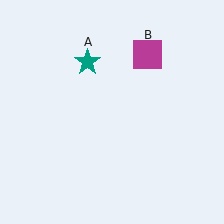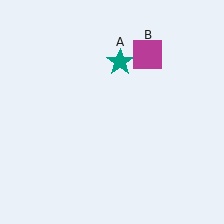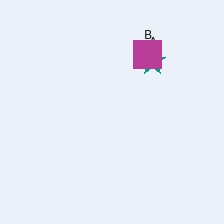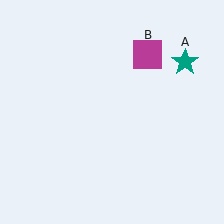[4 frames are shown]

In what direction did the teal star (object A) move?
The teal star (object A) moved right.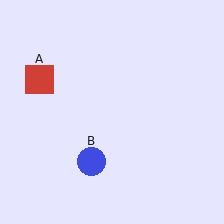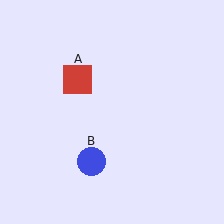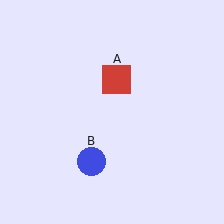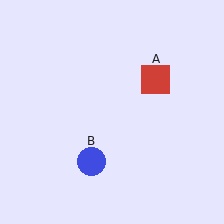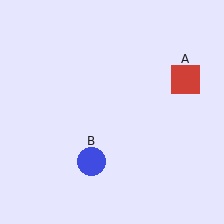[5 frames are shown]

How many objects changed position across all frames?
1 object changed position: red square (object A).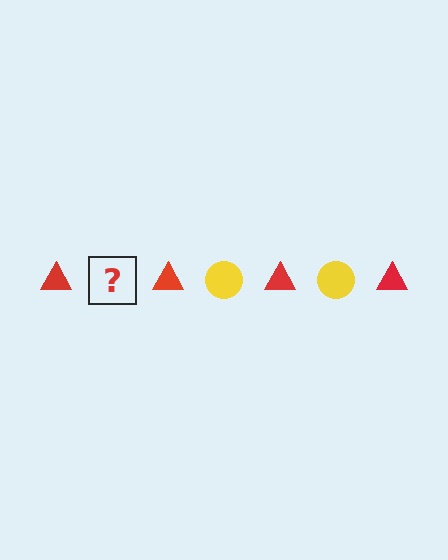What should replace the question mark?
The question mark should be replaced with a yellow circle.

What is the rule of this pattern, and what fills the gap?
The rule is that the pattern alternates between red triangle and yellow circle. The gap should be filled with a yellow circle.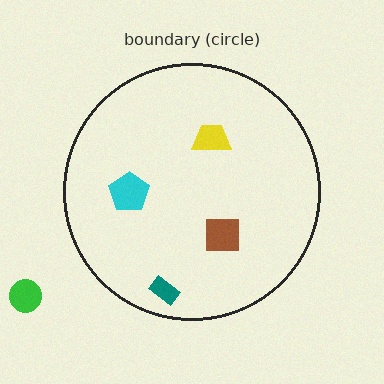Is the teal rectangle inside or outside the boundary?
Inside.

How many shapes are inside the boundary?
4 inside, 1 outside.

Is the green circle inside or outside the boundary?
Outside.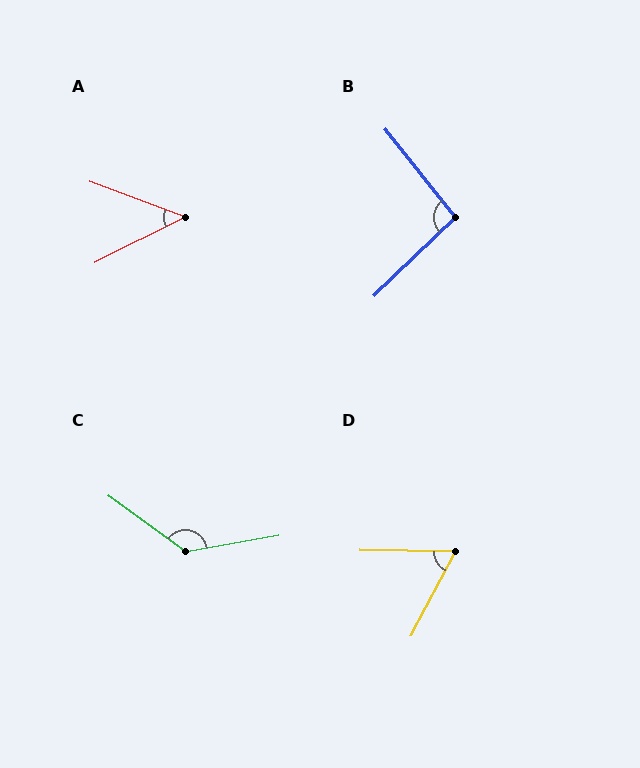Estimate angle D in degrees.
Approximately 63 degrees.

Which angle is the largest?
C, at approximately 134 degrees.